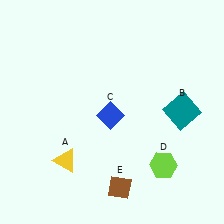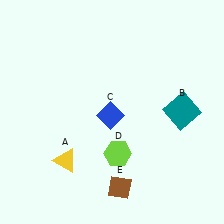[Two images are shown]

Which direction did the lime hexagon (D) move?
The lime hexagon (D) moved left.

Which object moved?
The lime hexagon (D) moved left.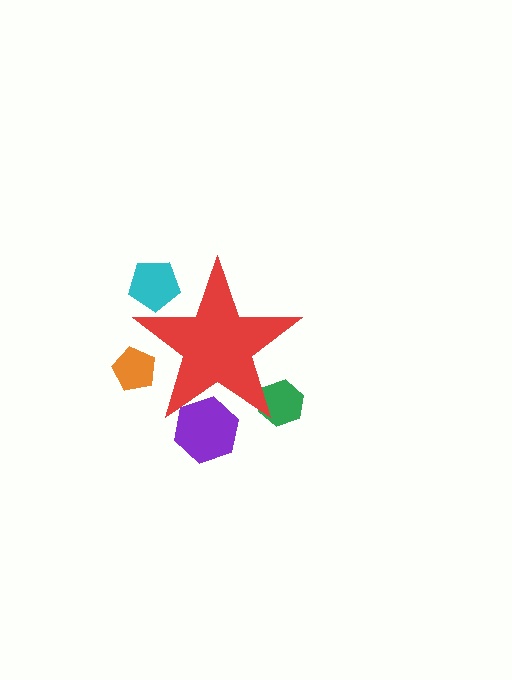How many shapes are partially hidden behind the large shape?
4 shapes are partially hidden.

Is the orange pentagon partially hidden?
Yes, the orange pentagon is partially hidden behind the red star.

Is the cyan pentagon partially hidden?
Yes, the cyan pentagon is partially hidden behind the red star.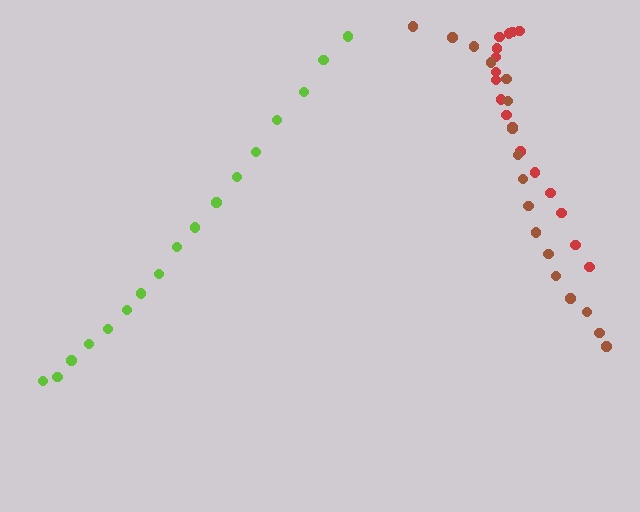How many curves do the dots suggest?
There are 3 distinct paths.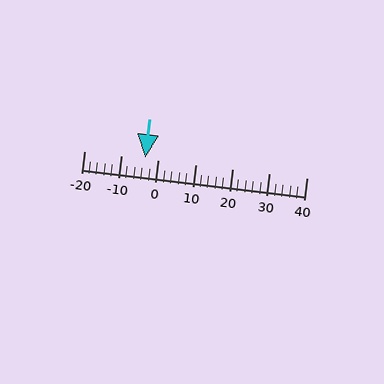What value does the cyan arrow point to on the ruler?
The cyan arrow points to approximately -4.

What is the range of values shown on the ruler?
The ruler shows values from -20 to 40.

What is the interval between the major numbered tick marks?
The major tick marks are spaced 10 units apart.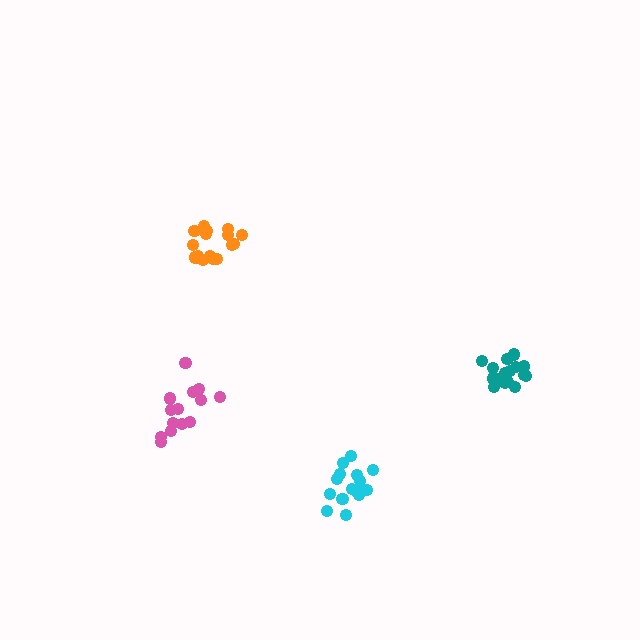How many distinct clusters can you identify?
There are 4 distinct clusters.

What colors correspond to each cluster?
The clusters are colored: pink, orange, cyan, teal.